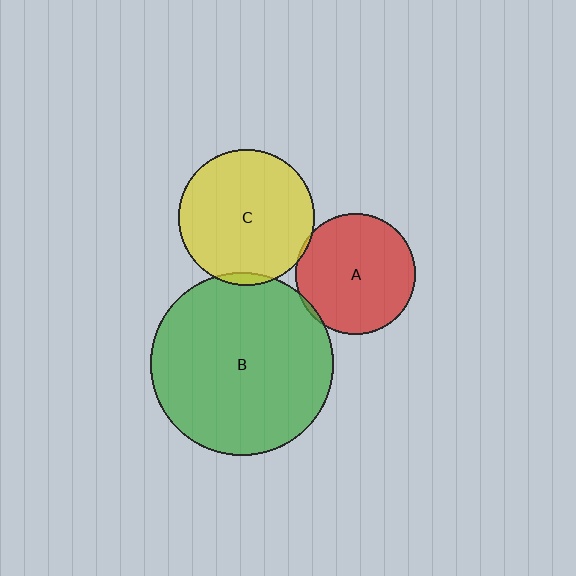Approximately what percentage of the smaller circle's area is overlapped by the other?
Approximately 5%.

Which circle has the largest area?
Circle B (green).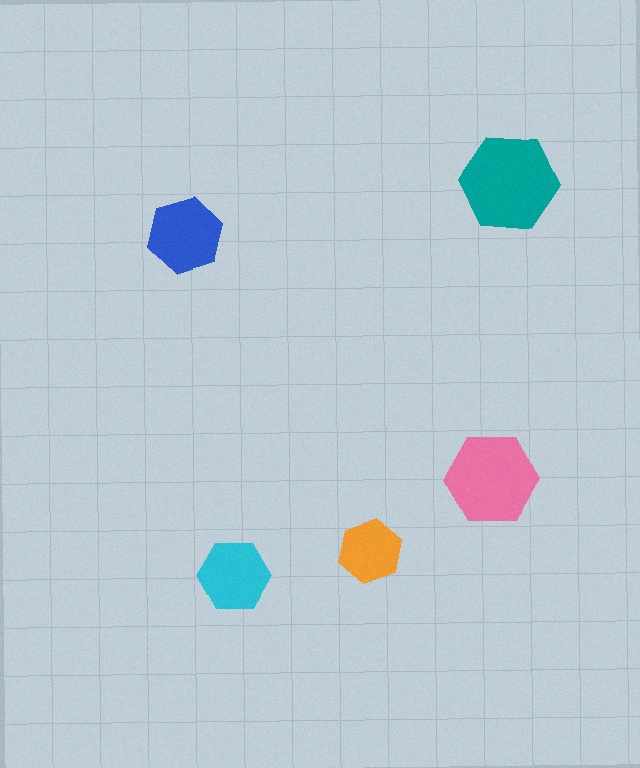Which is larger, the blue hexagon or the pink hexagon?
The pink one.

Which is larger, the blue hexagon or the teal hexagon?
The teal one.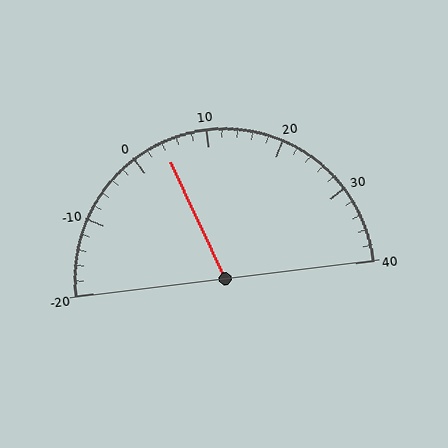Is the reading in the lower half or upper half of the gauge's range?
The reading is in the lower half of the range (-20 to 40).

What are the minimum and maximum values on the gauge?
The gauge ranges from -20 to 40.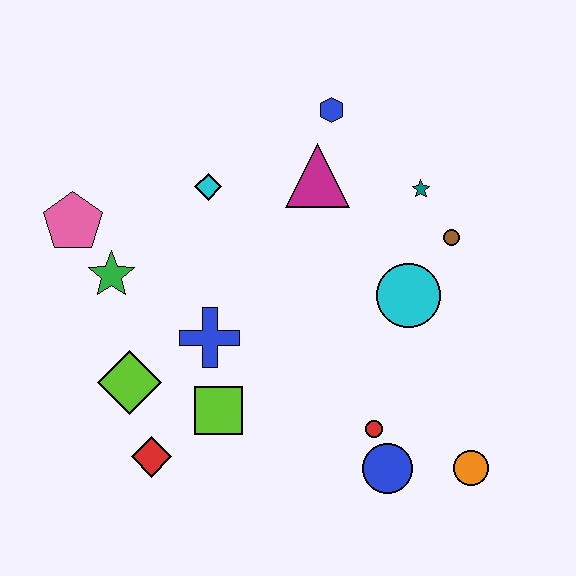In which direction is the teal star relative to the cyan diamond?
The teal star is to the right of the cyan diamond.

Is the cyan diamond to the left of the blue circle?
Yes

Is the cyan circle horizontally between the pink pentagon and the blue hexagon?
No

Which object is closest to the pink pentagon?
The green star is closest to the pink pentagon.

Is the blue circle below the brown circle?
Yes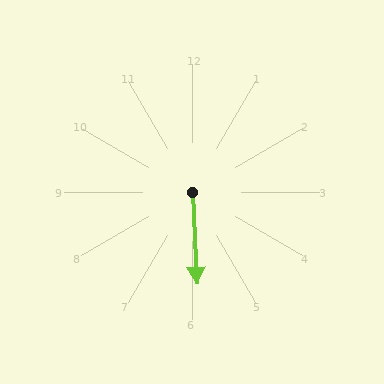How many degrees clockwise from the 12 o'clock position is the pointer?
Approximately 177 degrees.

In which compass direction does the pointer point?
South.